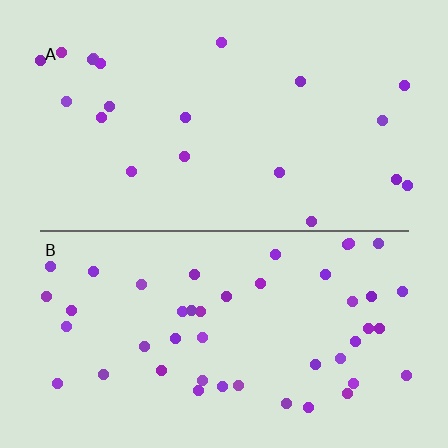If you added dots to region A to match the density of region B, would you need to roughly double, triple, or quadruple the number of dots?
Approximately double.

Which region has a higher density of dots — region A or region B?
B (the bottom).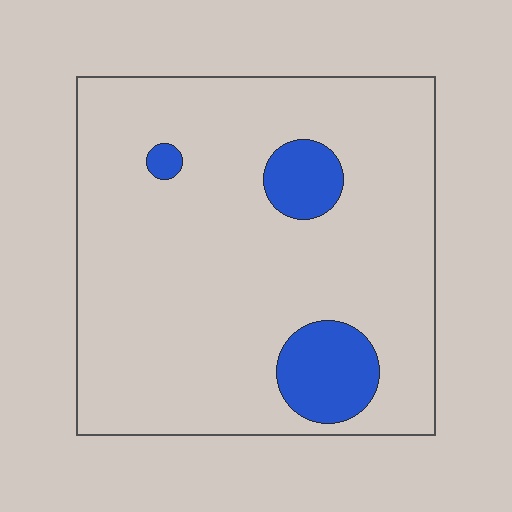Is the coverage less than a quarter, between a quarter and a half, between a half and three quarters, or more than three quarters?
Less than a quarter.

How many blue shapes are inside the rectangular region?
3.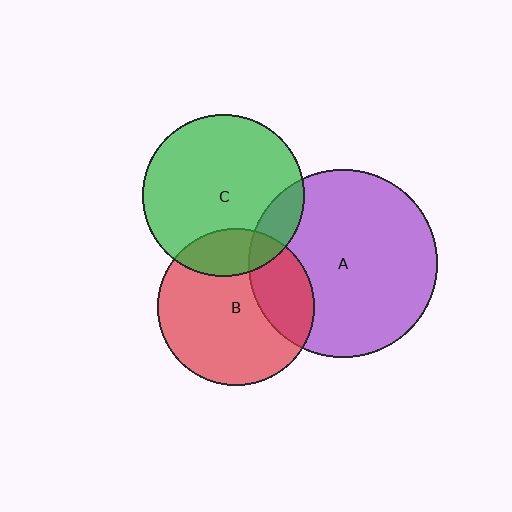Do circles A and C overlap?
Yes.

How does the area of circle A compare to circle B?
Approximately 1.4 times.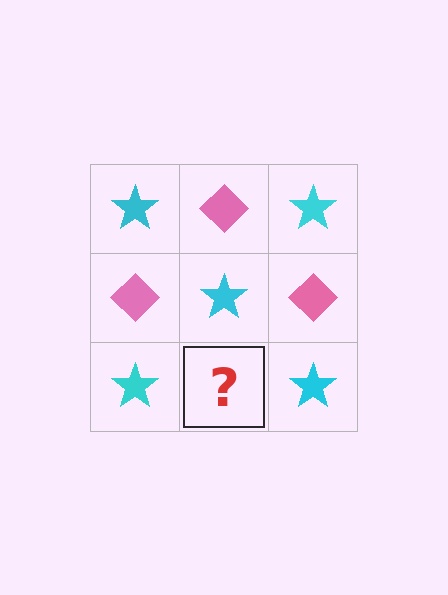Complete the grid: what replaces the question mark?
The question mark should be replaced with a pink diamond.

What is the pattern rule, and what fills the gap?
The rule is that it alternates cyan star and pink diamond in a checkerboard pattern. The gap should be filled with a pink diamond.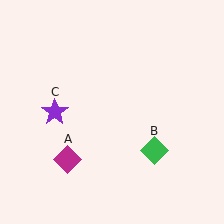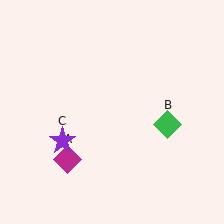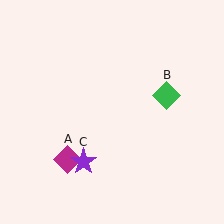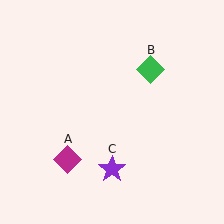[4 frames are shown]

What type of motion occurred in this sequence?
The green diamond (object B), purple star (object C) rotated counterclockwise around the center of the scene.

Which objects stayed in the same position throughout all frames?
Magenta diamond (object A) remained stationary.